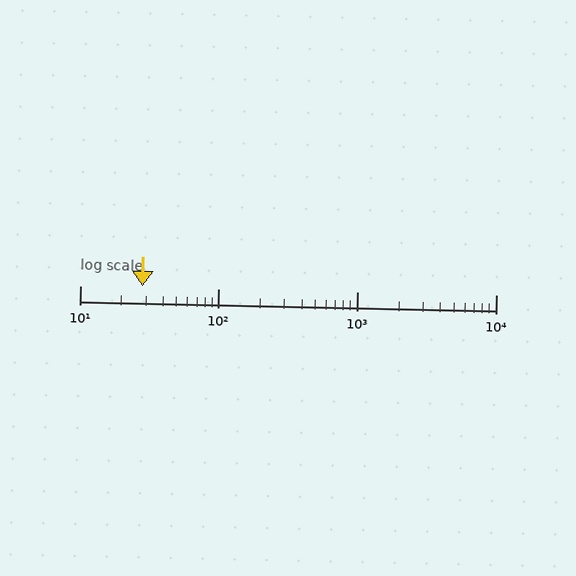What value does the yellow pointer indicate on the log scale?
The pointer indicates approximately 28.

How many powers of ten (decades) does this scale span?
The scale spans 3 decades, from 10 to 10000.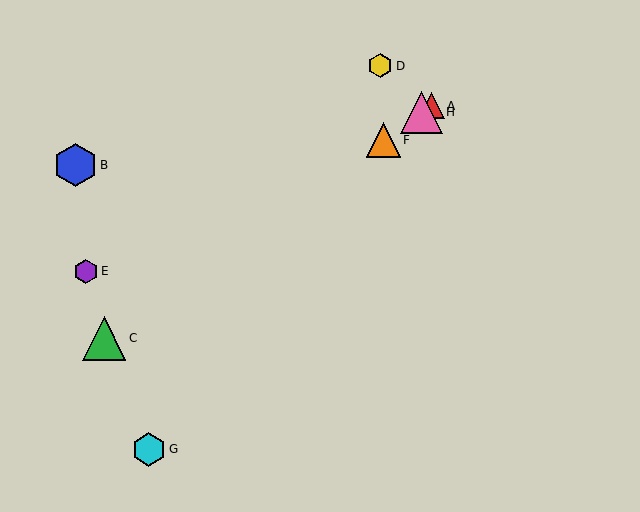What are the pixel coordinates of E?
Object E is at (86, 271).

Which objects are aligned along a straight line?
Objects A, C, F, H are aligned along a straight line.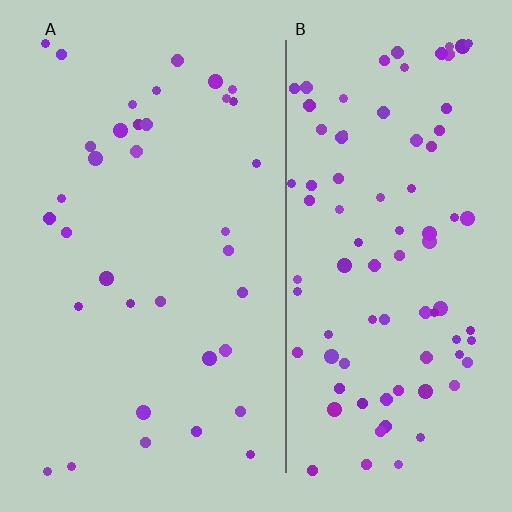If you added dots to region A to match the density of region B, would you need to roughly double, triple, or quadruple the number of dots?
Approximately double.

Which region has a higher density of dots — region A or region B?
B (the right).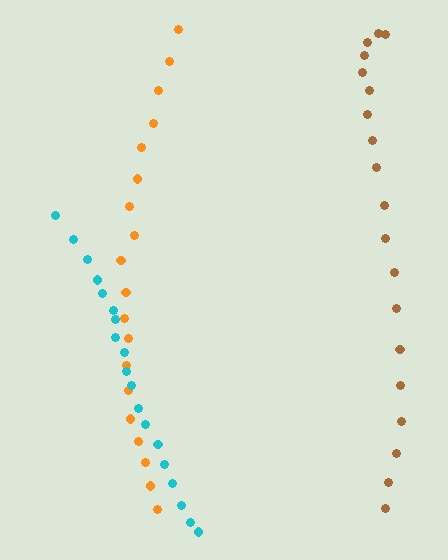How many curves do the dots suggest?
There are 3 distinct paths.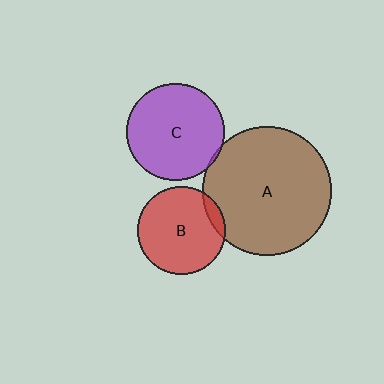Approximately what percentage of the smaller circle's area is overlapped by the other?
Approximately 5%.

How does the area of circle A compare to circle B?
Approximately 2.1 times.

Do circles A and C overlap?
Yes.